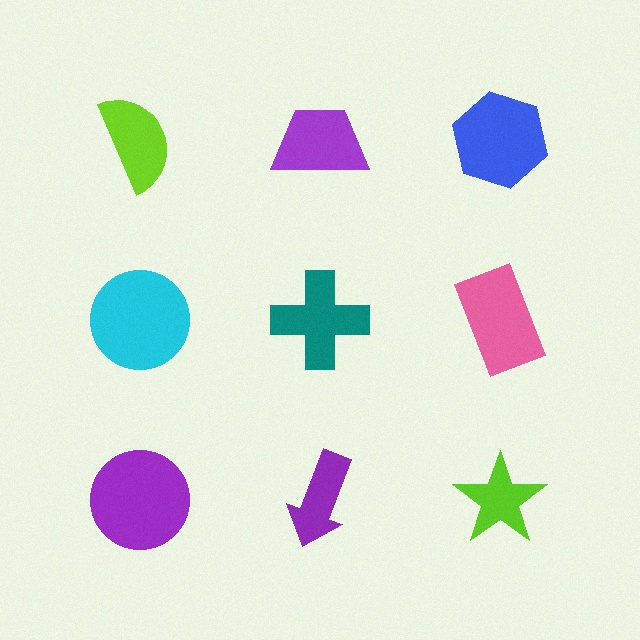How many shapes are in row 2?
3 shapes.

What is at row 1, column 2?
A purple trapezoid.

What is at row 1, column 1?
A lime semicircle.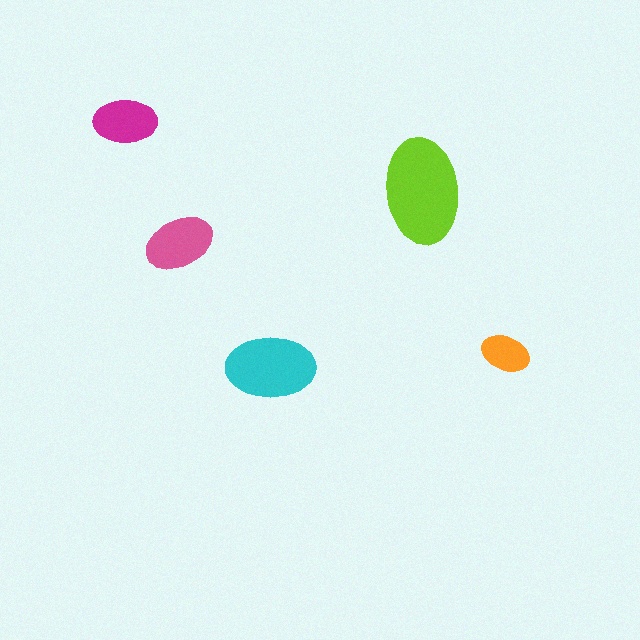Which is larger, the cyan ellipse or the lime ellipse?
The lime one.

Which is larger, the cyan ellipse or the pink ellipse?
The cyan one.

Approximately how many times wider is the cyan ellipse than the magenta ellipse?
About 1.5 times wider.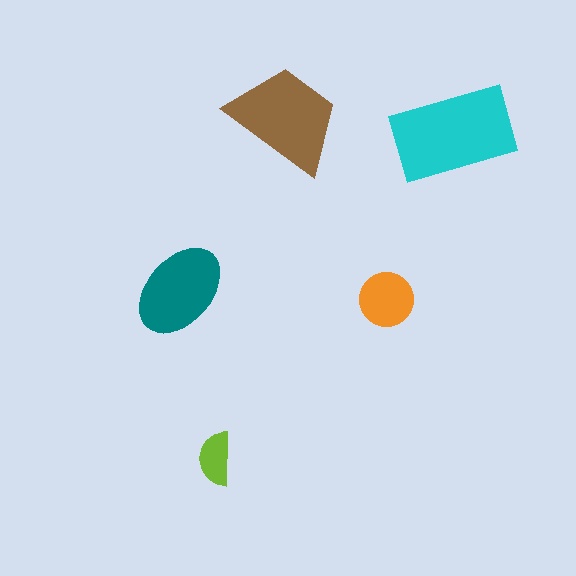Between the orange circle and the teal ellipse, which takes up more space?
The teal ellipse.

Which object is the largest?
The cyan rectangle.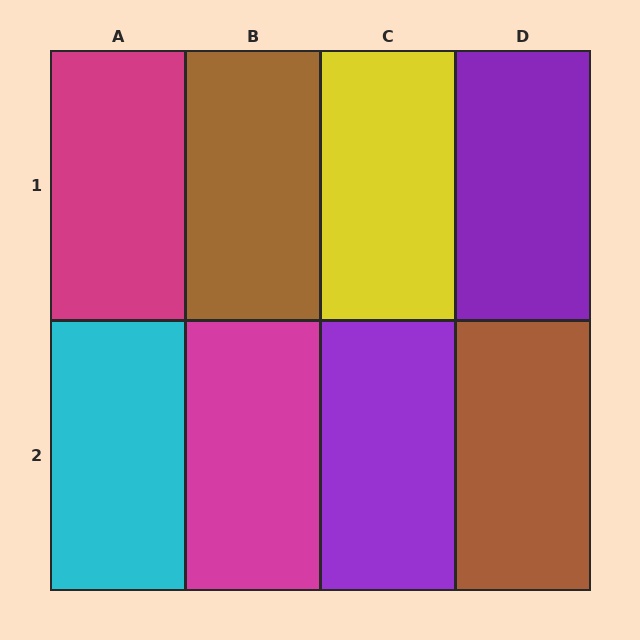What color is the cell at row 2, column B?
Magenta.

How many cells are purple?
2 cells are purple.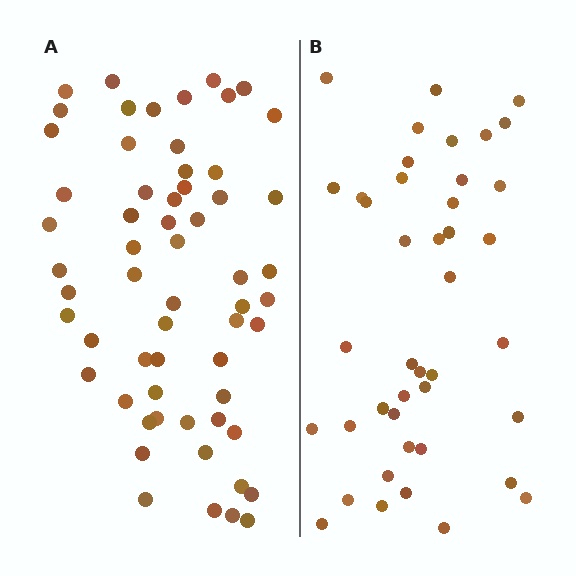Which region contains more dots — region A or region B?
Region A (the left region) has more dots.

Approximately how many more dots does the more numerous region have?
Region A has approximately 20 more dots than region B.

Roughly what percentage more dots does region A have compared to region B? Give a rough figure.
About 45% more.